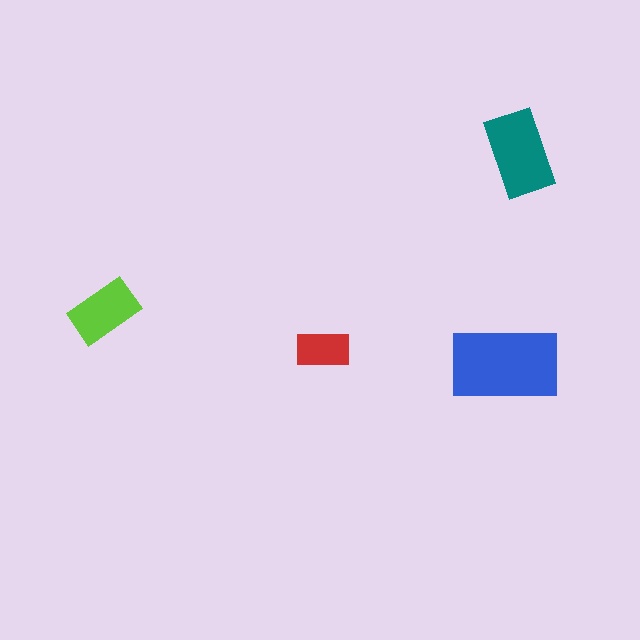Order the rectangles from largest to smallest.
the blue one, the teal one, the lime one, the red one.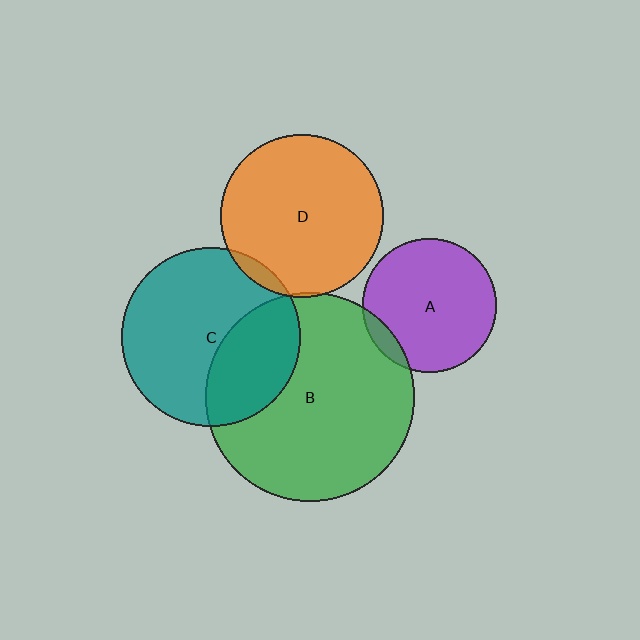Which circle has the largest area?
Circle B (green).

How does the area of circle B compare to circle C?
Approximately 1.4 times.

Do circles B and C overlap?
Yes.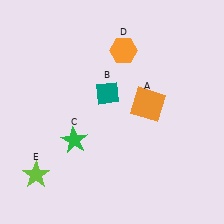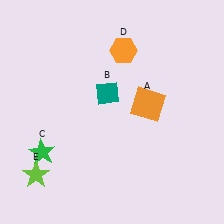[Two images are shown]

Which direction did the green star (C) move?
The green star (C) moved left.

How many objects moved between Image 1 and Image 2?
1 object moved between the two images.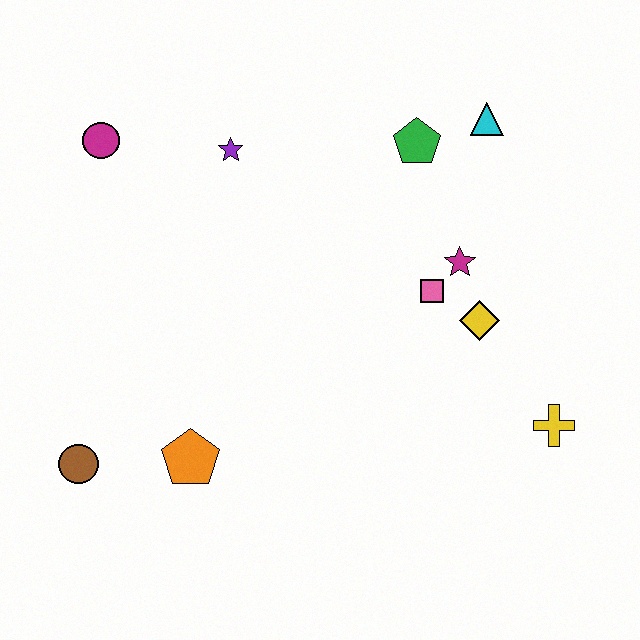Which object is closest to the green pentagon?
The cyan triangle is closest to the green pentagon.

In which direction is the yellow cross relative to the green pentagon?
The yellow cross is below the green pentagon.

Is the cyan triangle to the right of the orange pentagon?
Yes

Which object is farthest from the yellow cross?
The magenta circle is farthest from the yellow cross.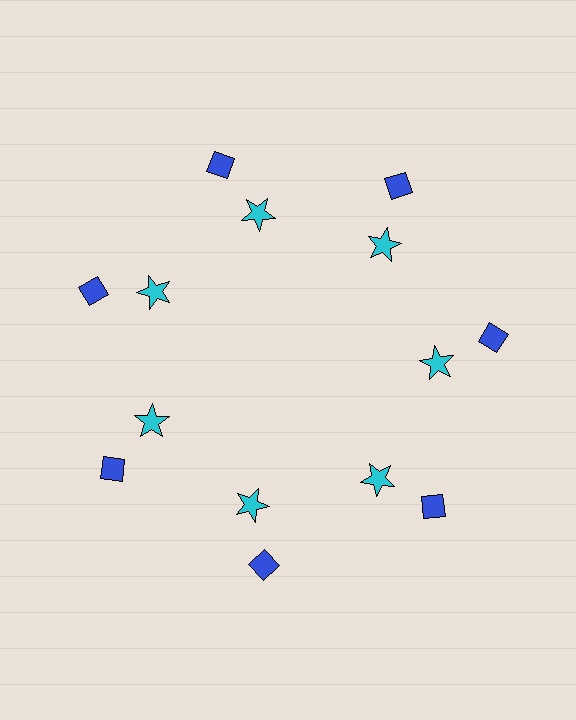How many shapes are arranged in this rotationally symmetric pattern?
There are 14 shapes, arranged in 7 groups of 2.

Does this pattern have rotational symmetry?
Yes, this pattern has 7-fold rotational symmetry. It looks the same after rotating 51 degrees around the center.